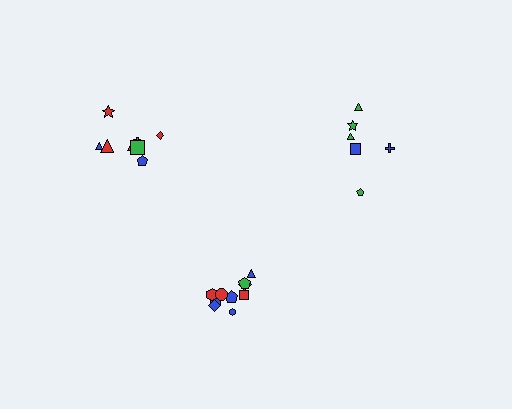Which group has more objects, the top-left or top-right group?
The top-left group.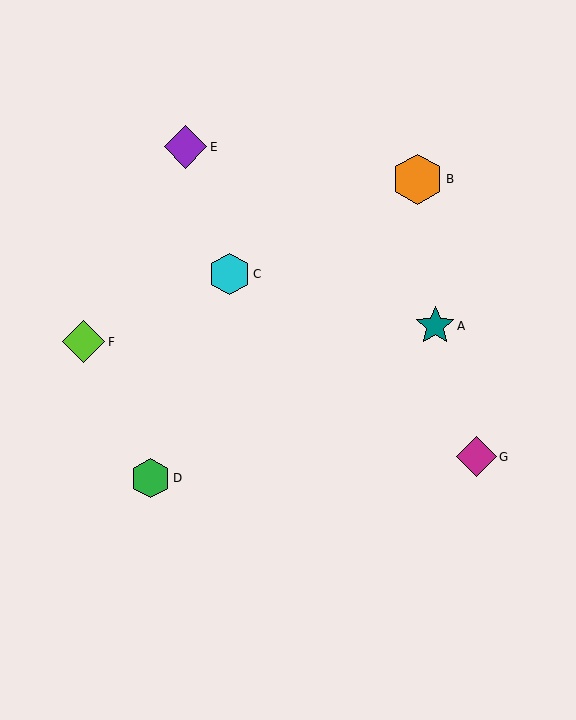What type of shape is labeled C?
Shape C is a cyan hexagon.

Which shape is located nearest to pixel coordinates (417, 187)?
The orange hexagon (labeled B) at (417, 179) is nearest to that location.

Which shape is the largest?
The orange hexagon (labeled B) is the largest.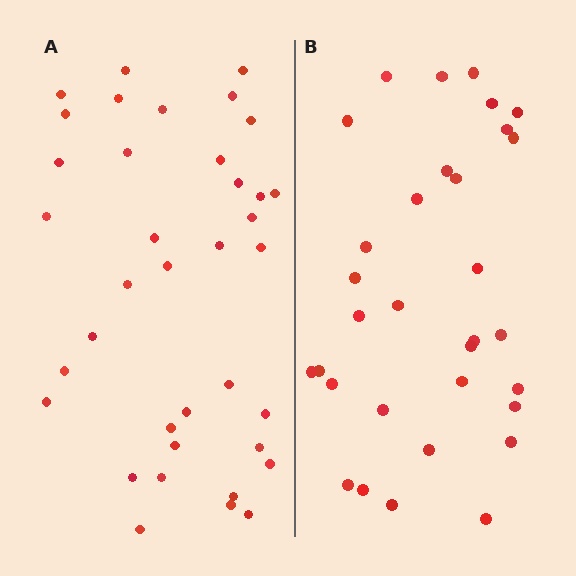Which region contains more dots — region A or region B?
Region A (the left region) has more dots.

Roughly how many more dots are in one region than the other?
Region A has about 5 more dots than region B.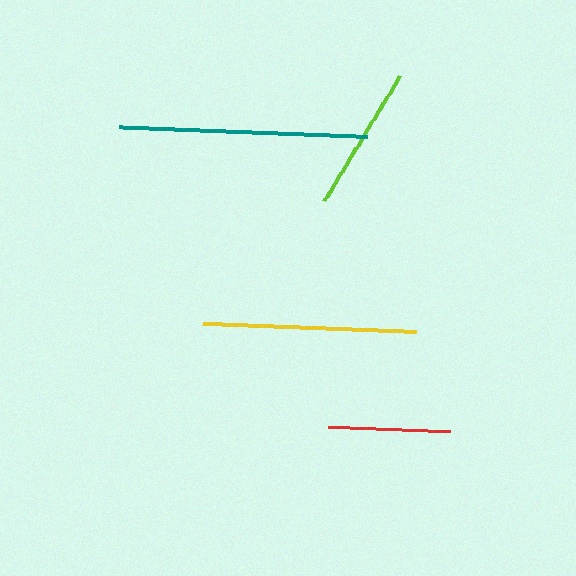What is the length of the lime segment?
The lime segment is approximately 146 pixels long.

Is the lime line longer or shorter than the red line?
The lime line is longer than the red line.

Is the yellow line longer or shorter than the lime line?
The yellow line is longer than the lime line.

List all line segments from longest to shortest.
From longest to shortest: teal, yellow, lime, red.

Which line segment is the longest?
The teal line is the longest at approximately 248 pixels.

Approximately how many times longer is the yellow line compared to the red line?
The yellow line is approximately 1.8 times the length of the red line.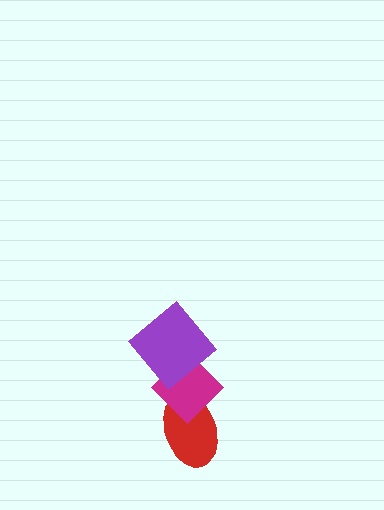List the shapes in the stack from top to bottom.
From top to bottom: the purple diamond, the magenta diamond, the red ellipse.